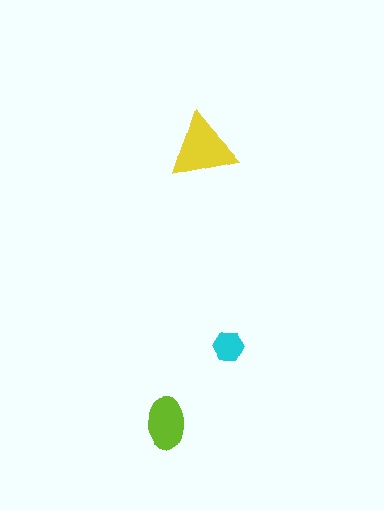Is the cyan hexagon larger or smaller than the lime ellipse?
Smaller.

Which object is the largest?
The yellow triangle.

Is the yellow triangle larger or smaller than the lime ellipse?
Larger.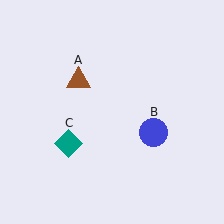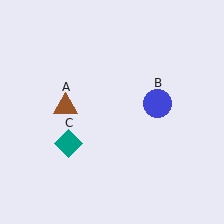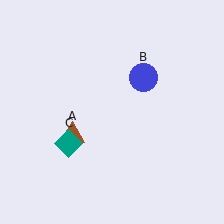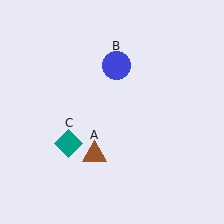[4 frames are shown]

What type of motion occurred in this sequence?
The brown triangle (object A), blue circle (object B) rotated counterclockwise around the center of the scene.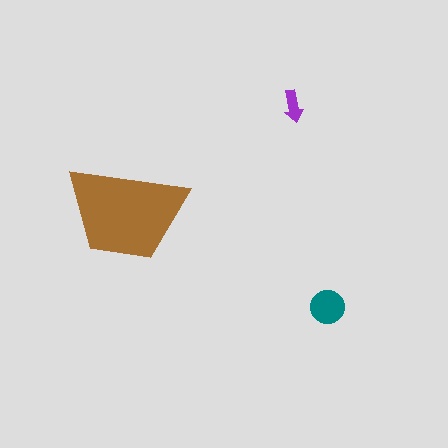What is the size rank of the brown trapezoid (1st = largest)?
1st.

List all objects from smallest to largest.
The purple arrow, the teal circle, the brown trapezoid.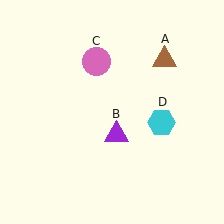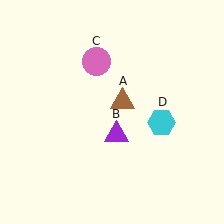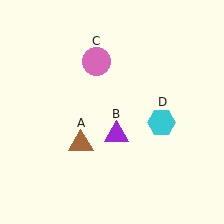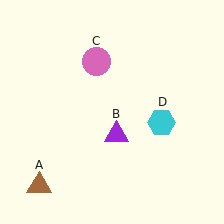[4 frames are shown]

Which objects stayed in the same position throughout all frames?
Purple triangle (object B) and pink circle (object C) and cyan hexagon (object D) remained stationary.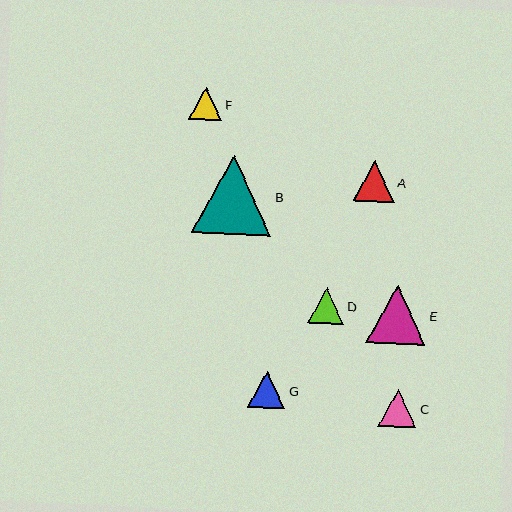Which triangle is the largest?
Triangle B is the largest with a size of approximately 79 pixels.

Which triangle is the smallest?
Triangle F is the smallest with a size of approximately 33 pixels.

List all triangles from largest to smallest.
From largest to smallest: B, E, A, C, G, D, F.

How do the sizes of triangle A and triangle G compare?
Triangle A and triangle G are approximately the same size.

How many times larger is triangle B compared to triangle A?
Triangle B is approximately 1.9 times the size of triangle A.